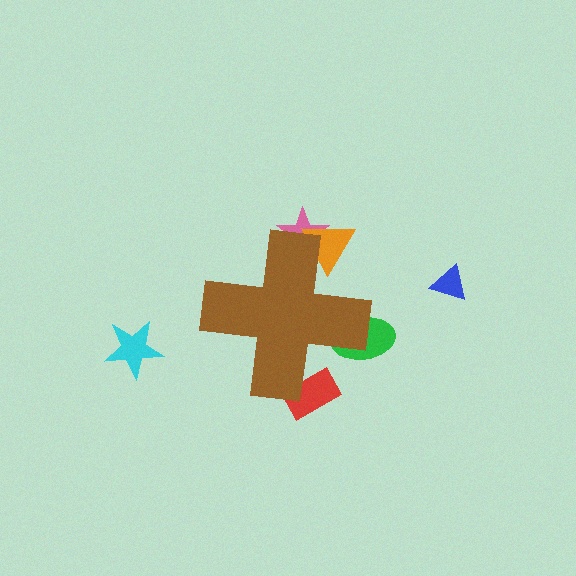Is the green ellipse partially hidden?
Yes, the green ellipse is partially hidden behind the brown cross.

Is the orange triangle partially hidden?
Yes, the orange triangle is partially hidden behind the brown cross.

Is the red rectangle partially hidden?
Yes, the red rectangle is partially hidden behind the brown cross.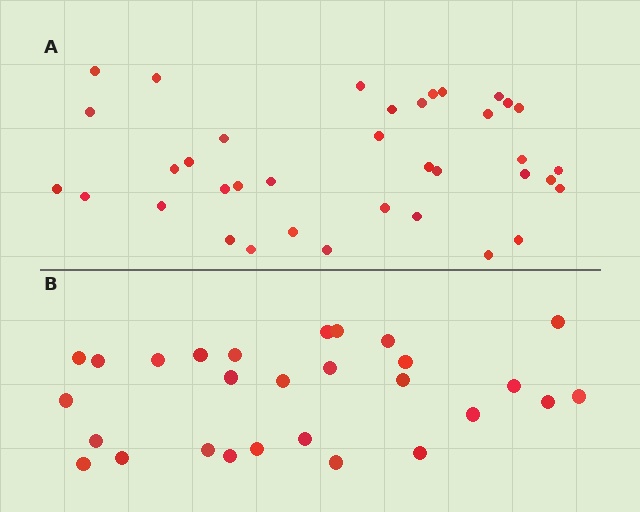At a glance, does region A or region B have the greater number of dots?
Region A (the top region) has more dots.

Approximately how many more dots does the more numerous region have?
Region A has roughly 8 or so more dots than region B.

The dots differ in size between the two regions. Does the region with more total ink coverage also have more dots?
No. Region B has more total ink coverage because its dots are larger, but region A actually contains more individual dots. Total area can be misleading — the number of items is what matters here.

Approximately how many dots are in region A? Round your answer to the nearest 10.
About 40 dots. (The exact count is 37, which rounds to 40.)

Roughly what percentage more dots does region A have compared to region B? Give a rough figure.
About 30% more.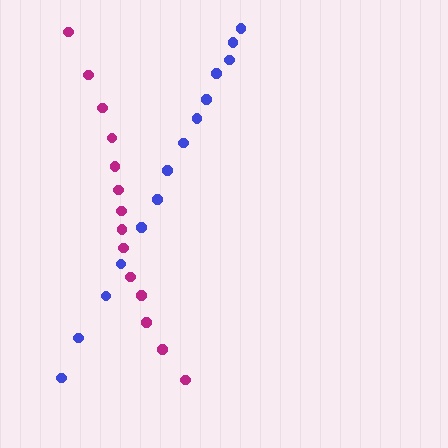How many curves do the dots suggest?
There are 2 distinct paths.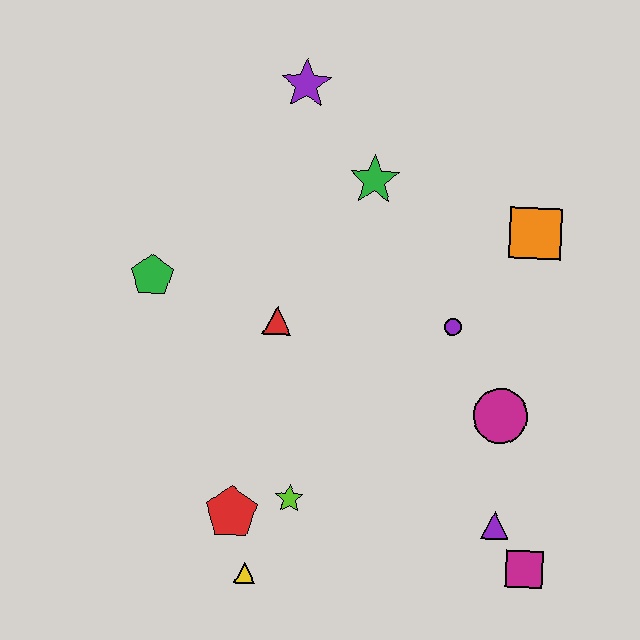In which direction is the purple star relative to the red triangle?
The purple star is above the red triangle.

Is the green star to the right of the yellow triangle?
Yes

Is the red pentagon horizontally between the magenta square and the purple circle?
No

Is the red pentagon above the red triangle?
No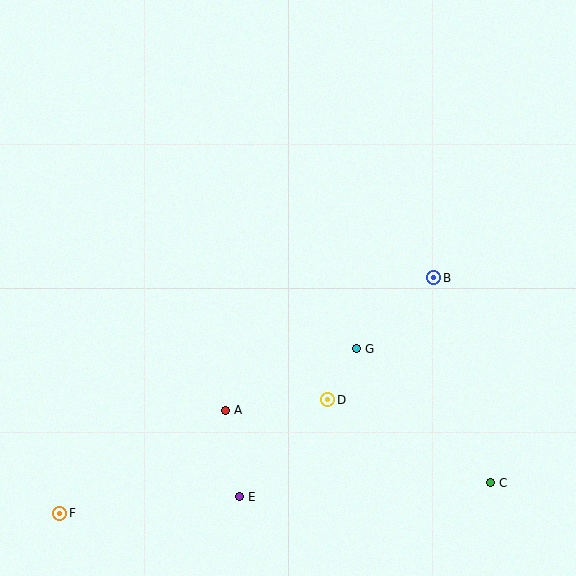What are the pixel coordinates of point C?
Point C is at (490, 483).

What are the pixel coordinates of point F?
Point F is at (60, 513).